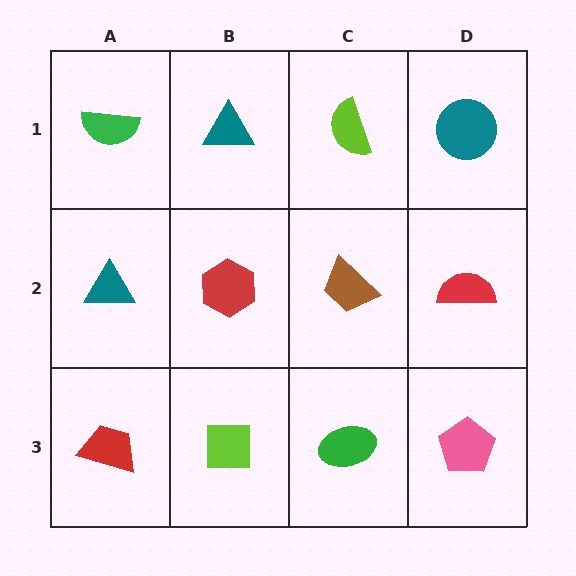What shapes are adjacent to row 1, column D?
A red semicircle (row 2, column D), a lime semicircle (row 1, column C).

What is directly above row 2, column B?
A teal triangle.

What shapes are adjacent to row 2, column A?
A green semicircle (row 1, column A), a red trapezoid (row 3, column A), a red hexagon (row 2, column B).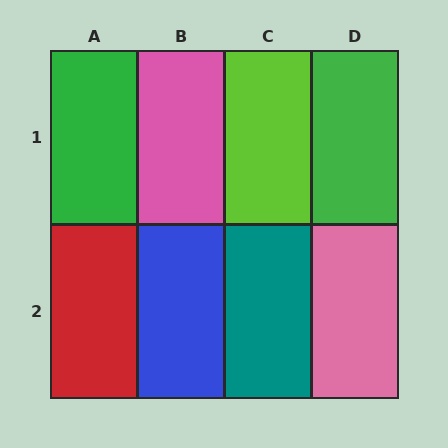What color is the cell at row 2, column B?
Blue.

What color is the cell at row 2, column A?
Red.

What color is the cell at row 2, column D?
Pink.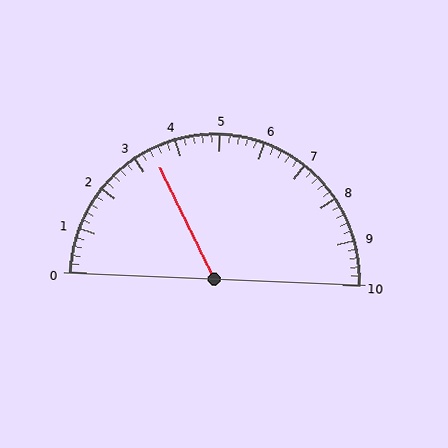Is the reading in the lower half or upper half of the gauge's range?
The reading is in the lower half of the range (0 to 10).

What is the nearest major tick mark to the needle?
The nearest major tick mark is 3.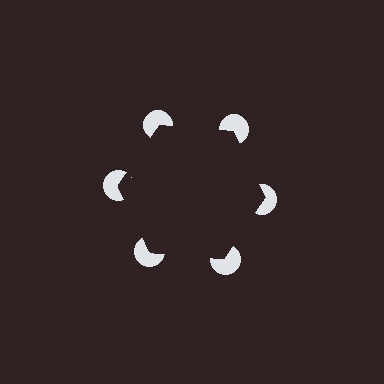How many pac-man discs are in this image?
There are 6 — one at each vertex of the illusory hexagon.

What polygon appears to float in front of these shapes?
An illusory hexagon — its edges are inferred from the aligned wedge cuts in the pac-man discs, not physically drawn.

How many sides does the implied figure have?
6 sides.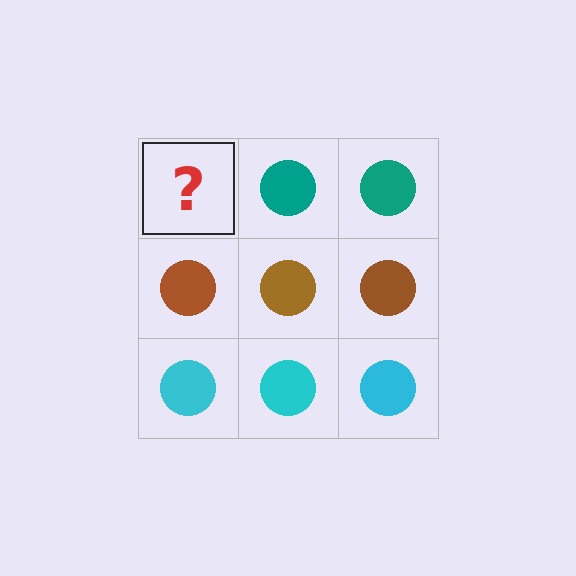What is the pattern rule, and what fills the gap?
The rule is that each row has a consistent color. The gap should be filled with a teal circle.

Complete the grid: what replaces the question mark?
The question mark should be replaced with a teal circle.